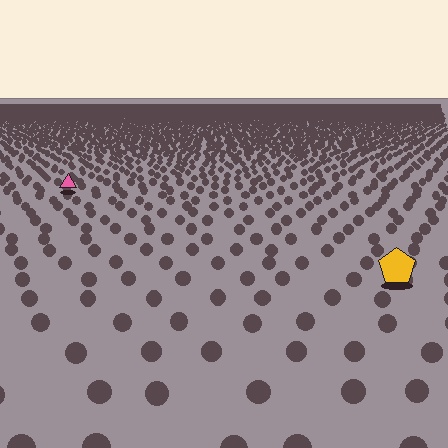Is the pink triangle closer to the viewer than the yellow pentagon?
No. The yellow pentagon is closer — you can tell from the texture gradient: the ground texture is coarser near it.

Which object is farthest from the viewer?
The pink triangle is farthest from the viewer. It appears smaller and the ground texture around it is denser.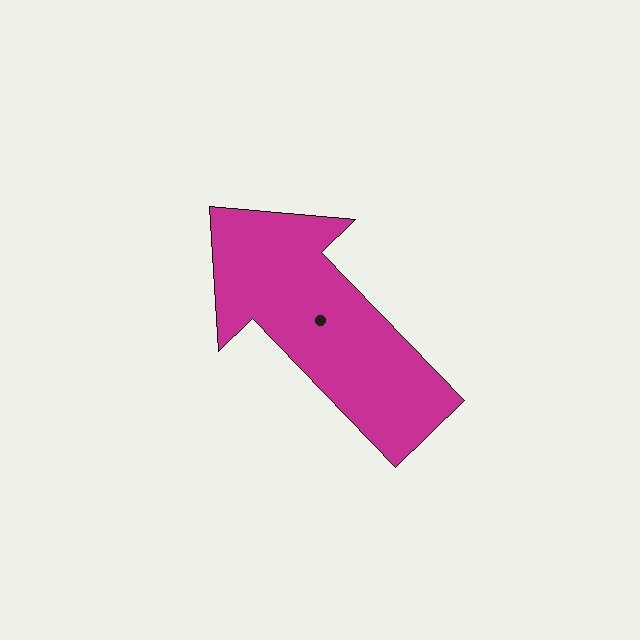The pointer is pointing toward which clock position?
Roughly 11 o'clock.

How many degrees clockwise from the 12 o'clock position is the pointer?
Approximately 316 degrees.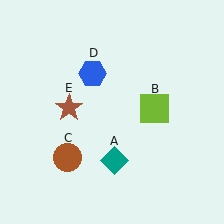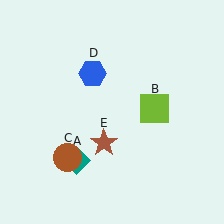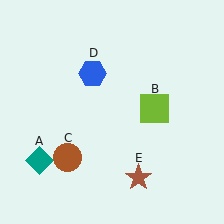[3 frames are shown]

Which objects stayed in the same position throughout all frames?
Lime square (object B) and brown circle (object C) and blue hexagon (object D) remained stationary.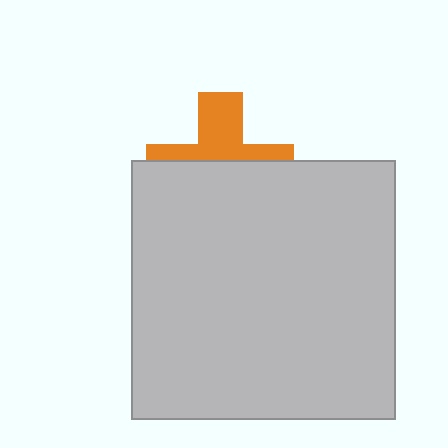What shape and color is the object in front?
The object in front is a light gray rectangle.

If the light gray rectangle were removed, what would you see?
You would see the complete orange cross.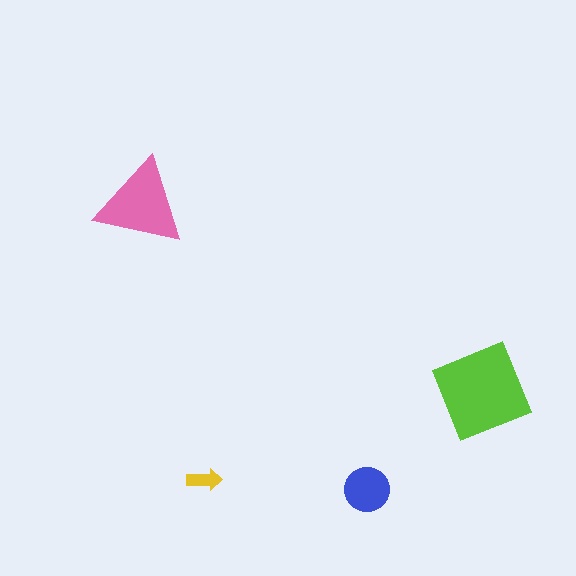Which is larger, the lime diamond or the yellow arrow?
The lime diamond.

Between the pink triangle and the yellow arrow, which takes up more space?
The pink triangle.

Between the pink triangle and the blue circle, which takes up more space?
The pink triangle.